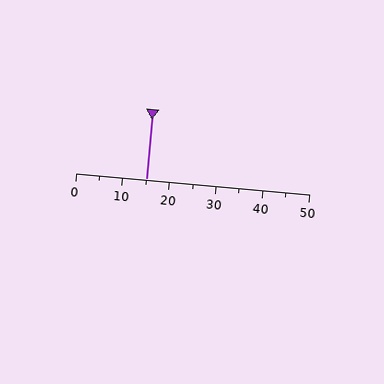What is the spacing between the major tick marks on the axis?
The major ticks are spaced 10 apart.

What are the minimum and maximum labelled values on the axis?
The axis runs from 0 to 50.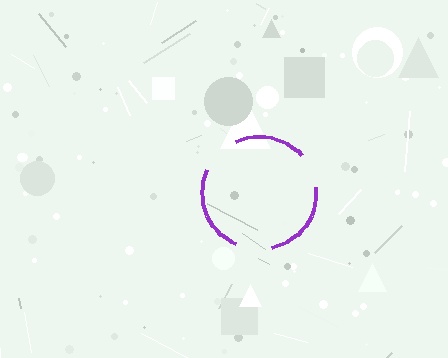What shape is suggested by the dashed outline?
The dashed outline suggests a circle.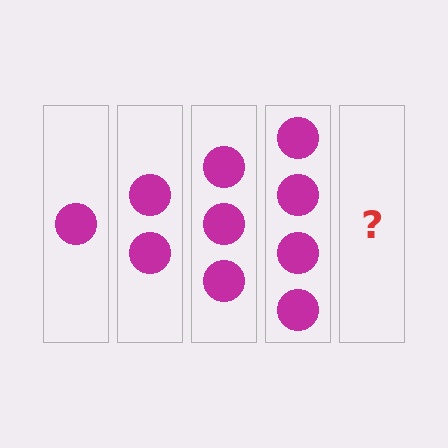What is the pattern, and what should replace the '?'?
The pattern is that each step adds one more circle. The '?' should be 5 circles.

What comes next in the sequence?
The next element should be 5 circles.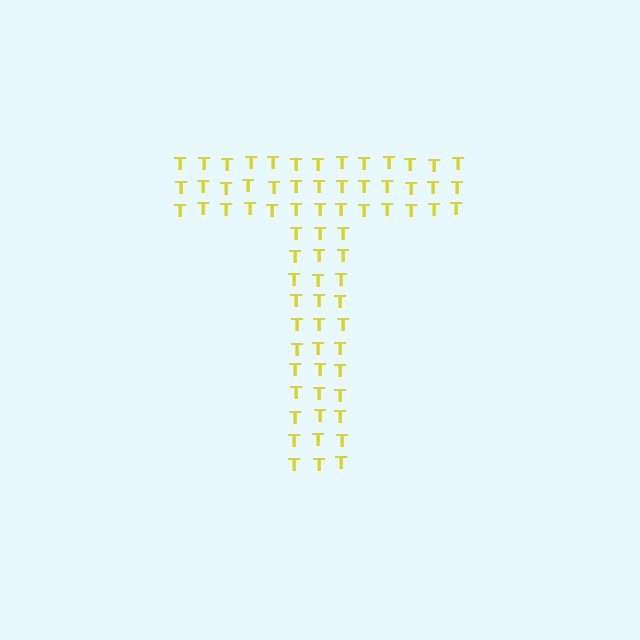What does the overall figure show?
The overall figure shows the letter T.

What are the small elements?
The small elements are letter T's.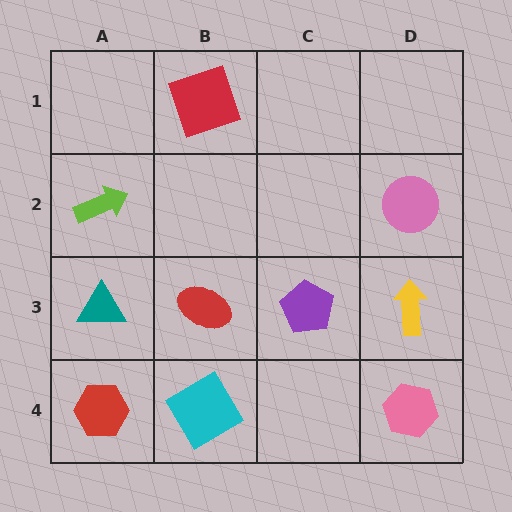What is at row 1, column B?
A red square.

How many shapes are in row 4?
3 shapes.